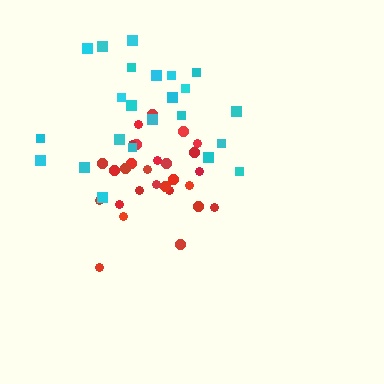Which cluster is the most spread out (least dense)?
Cyan.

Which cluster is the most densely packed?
Red.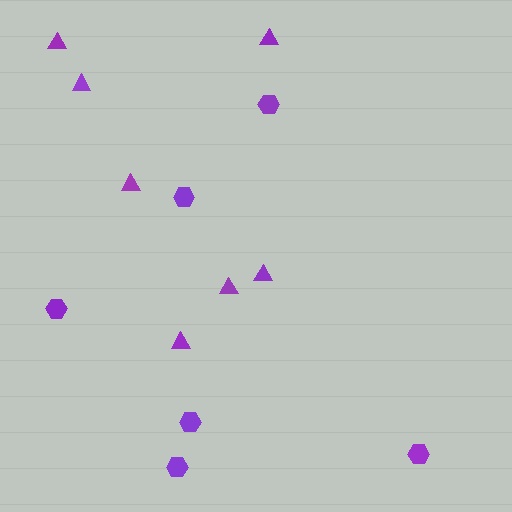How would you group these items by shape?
There are 2 groups: one group of hexagons (6) and one group of triangles (7).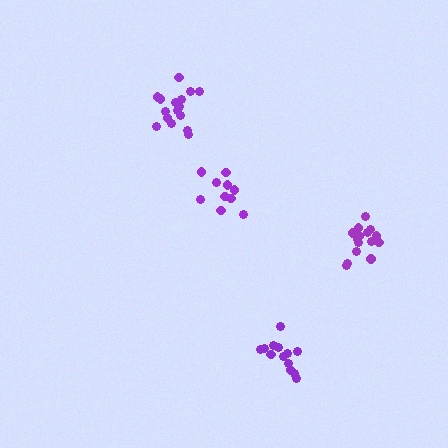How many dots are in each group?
Group 1: 16 dots, Group 2: 10 dots, Group 3: 15 dots, Group 4: 13 dots (54 total).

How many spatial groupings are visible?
There are 4 spatial groupings.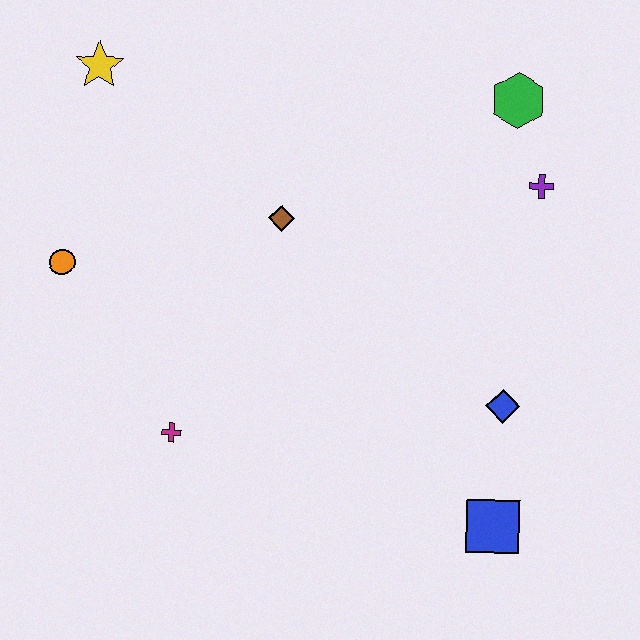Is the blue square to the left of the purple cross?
Yes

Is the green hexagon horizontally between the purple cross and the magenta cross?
Yes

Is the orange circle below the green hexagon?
Yes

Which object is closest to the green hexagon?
The purple cross is closest to the green hexagon.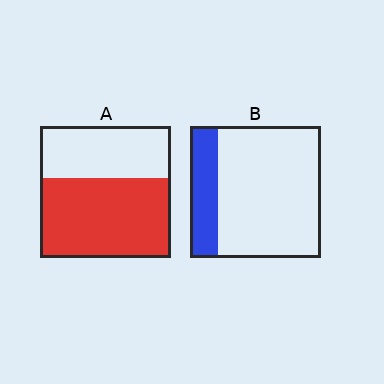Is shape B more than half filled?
No.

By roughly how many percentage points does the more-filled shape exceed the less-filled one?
By roughly 40 percentage points (A over B).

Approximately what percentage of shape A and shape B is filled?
A is approximately 60% and B is approximately 20%.